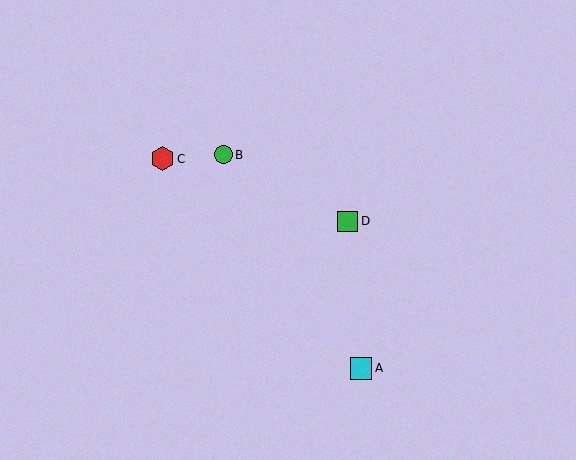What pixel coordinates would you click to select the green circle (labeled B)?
Click at (223, 155) to select the green circle B.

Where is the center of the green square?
The center of the green square is at (347, 221).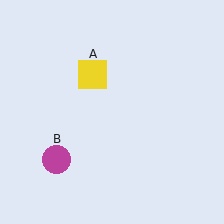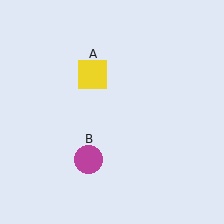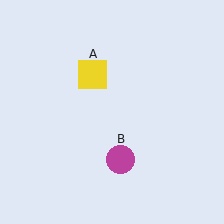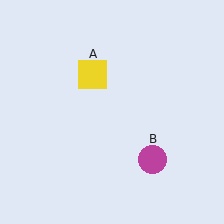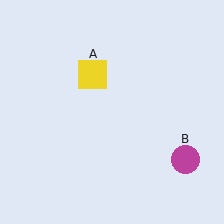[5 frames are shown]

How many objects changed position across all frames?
1 object changed position: magenta circle (object B).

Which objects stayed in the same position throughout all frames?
Yellow square (object A) remained stationary.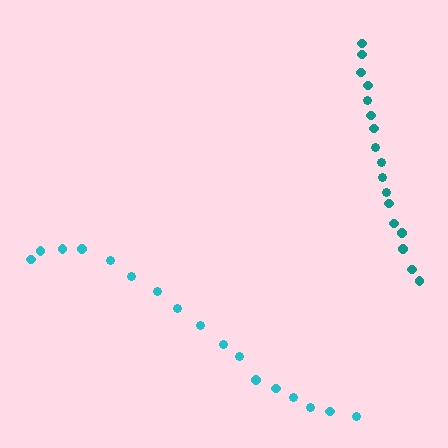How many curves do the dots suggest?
There are 2 distinct paths.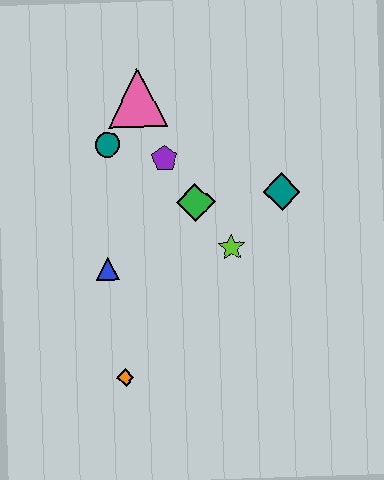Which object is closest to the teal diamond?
The lime star is closest to the teal diamond.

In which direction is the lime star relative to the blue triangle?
The lime star is to the right of the blue triangle.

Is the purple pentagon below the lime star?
No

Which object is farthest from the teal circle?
The orange diamond is farthest from the teal circle.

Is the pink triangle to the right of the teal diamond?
No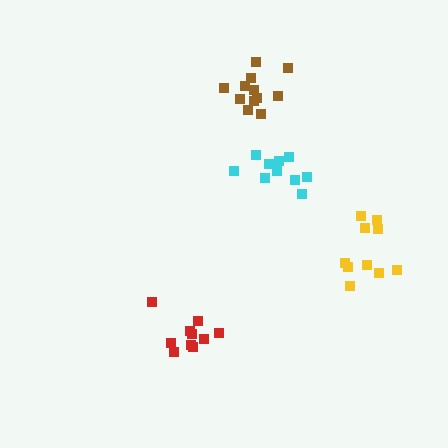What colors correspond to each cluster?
The clusters are colored: brown, red, yellow, cyan.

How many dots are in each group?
Group 1: 12 dots, Group 2: 10 dots, Group 3: 10 dots, Group 4: 10 dots (42 total).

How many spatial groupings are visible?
There are 4 spatial groupings.